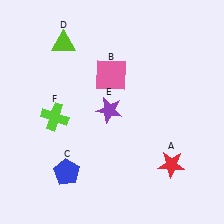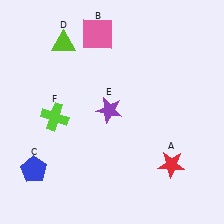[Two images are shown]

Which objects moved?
The objects that moved are: the pink square (B), the blue pentagon (C).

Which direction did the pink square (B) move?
The pink square (B) moved up.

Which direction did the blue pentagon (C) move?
The blue pentagon (C) moved left.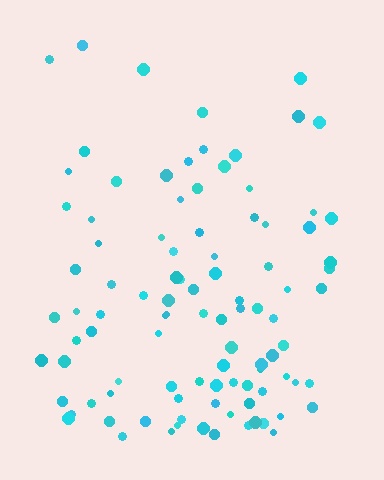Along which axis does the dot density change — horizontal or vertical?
Vertical.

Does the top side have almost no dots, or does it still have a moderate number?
Still a moderate number, just noticeably fewer than the bottom.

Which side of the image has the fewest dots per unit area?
The top.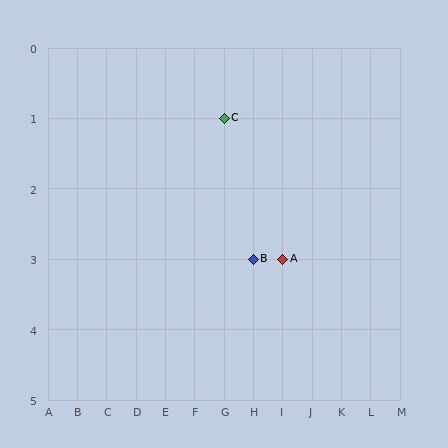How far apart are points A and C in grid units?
Points A and C are 2 columns and 2 rows apart (about 2.8 grid units diagonally).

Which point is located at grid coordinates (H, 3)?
Point B is at (H, 3).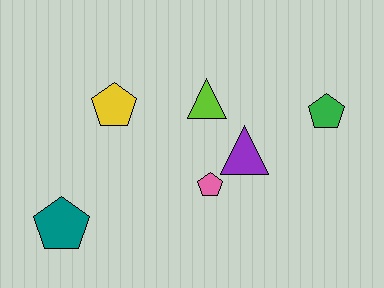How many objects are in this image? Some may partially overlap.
There are 6 objects.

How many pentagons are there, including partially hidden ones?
There are 4 pentagons.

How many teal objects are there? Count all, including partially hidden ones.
There is 1 teal object.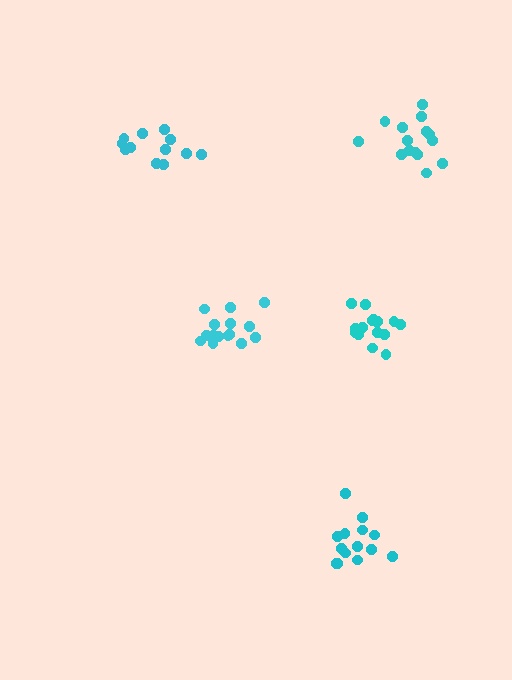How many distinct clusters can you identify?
There are 5 distinct clusters.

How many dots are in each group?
Group 1: 15 dots, Group 2: 12 dots, Group 3: 15 dots, Group 4: 14 dots, Group 5: 18 dots (74 total).